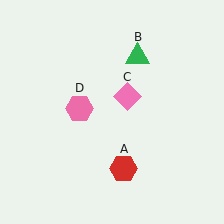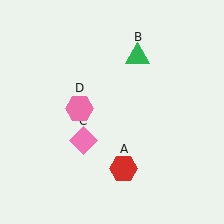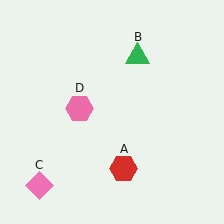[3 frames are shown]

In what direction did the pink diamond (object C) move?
The pink diamond (object C) moved down and to the left.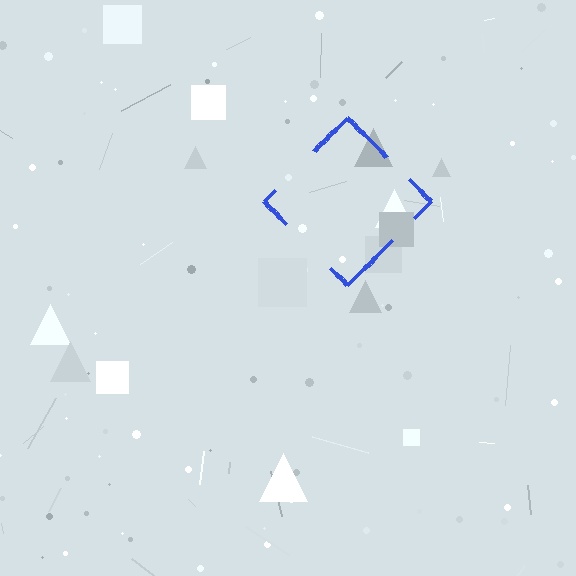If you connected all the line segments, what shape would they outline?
They would outline a diamond.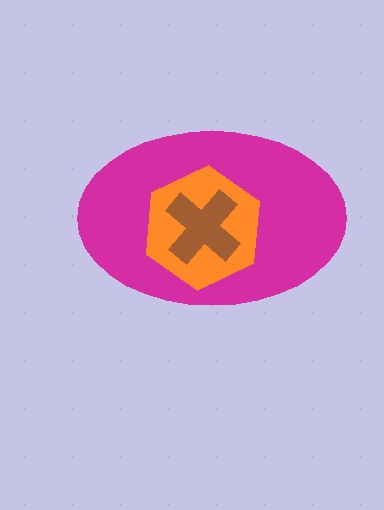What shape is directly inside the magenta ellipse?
The orange hexagon.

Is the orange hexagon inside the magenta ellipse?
Yes.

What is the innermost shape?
The brown cross.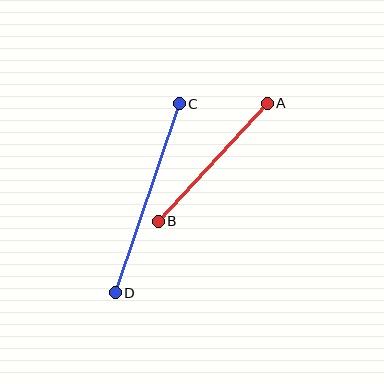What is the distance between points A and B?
The distance is approximately 161 pixels.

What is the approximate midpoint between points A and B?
The midpoint is at approximately (213, 162) pixels.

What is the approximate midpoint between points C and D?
The midpoint is at approximately (147, 198) pixels.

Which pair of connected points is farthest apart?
Points C and D are farthest apart.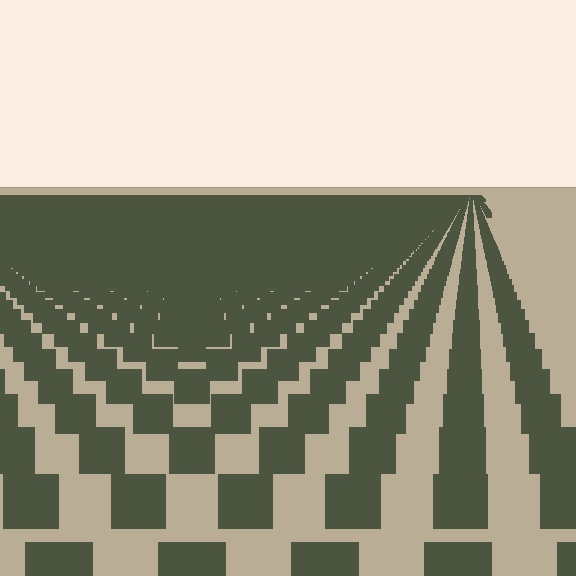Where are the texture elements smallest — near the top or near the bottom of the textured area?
Near the top.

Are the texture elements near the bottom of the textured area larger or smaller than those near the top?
Larger. Near the bottom, elements are closer to the viewer and appear at a bigger on-screen size.